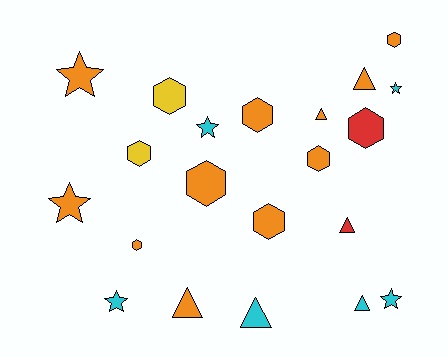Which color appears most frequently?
Orange, with 11 objects.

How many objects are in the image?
There are 21 objects.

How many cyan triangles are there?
There are 2 cyan triangles.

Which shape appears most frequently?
Hexagon, with 9 objects.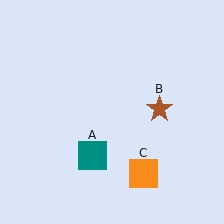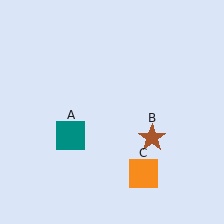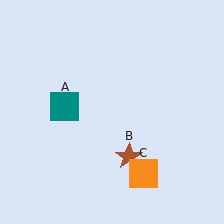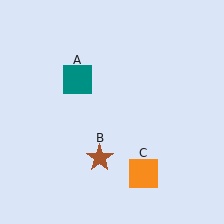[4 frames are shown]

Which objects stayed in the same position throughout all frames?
Orange square (object C) remained stationary.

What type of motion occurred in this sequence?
The teal square (object A), brown star (object B) rotated clockwise around the center of the scene.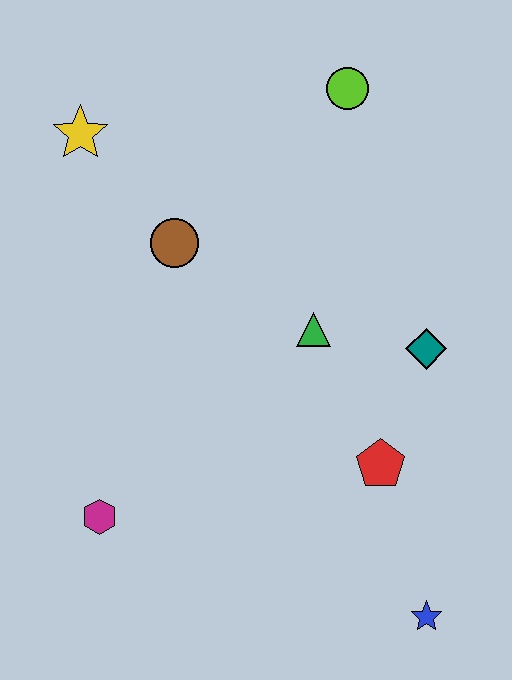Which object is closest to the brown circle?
The yellow star is closest to the brown circle.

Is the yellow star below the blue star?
No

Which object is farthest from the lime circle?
The blue star is farthest from the lime circle.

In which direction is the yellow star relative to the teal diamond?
The yellow star is to the left of the teal diamond.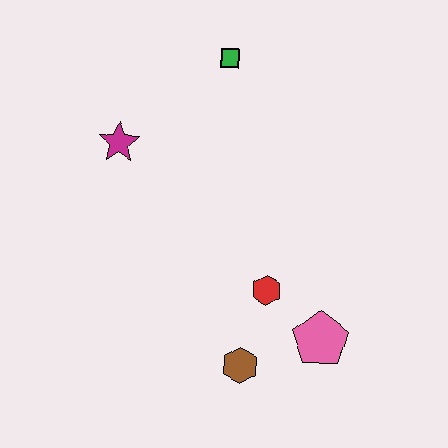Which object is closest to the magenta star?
The green square is closest to the magenta star.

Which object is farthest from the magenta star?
The pink pentagon is farthest from the magenta star.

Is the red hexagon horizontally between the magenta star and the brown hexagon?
No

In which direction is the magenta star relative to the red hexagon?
The magenta star is to the left of the red hexagon.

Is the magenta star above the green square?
No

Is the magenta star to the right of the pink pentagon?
No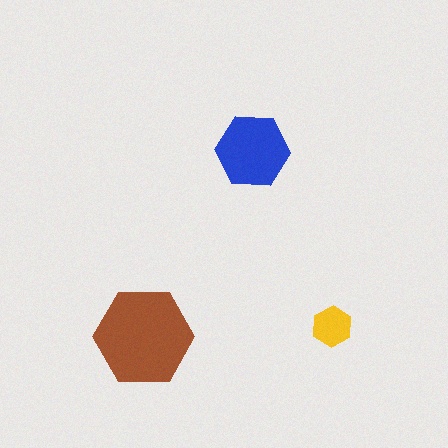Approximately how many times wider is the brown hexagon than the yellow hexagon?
About 2.5 times wider.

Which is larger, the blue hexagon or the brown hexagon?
The brown one.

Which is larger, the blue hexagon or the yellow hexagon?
The blue one.